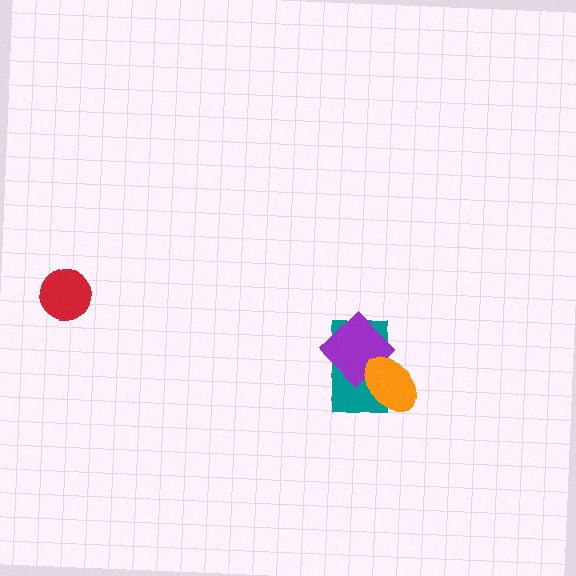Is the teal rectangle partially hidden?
Yes, it is partially covered by another shape.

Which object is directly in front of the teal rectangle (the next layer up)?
The purple diamond is directly in front of the teal rectangle.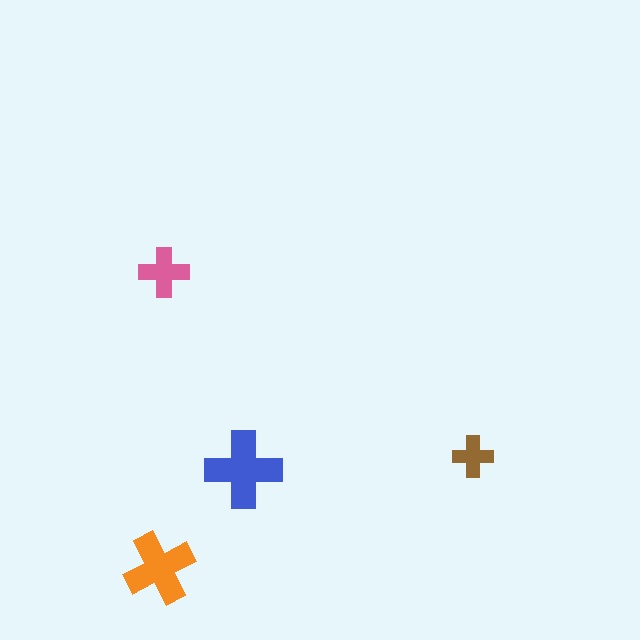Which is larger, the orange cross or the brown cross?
The orange one.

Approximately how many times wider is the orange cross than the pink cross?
About 1.5 times wider.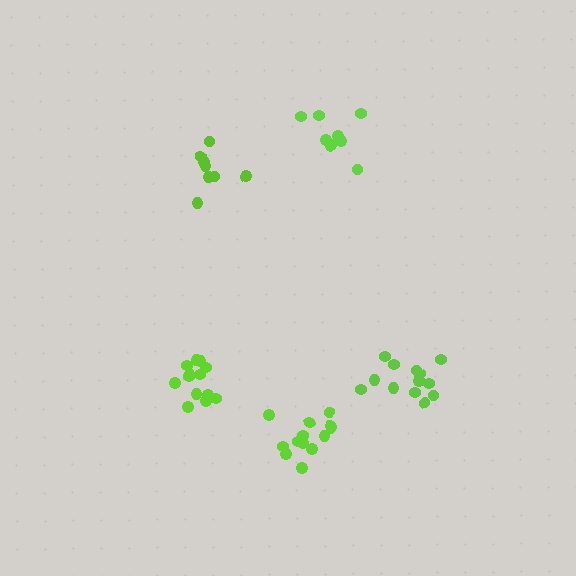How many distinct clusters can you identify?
There are 5 distinct clusters.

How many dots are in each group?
Group 1: 8 dots, Group 2: 13 dots, Group 3: 13 dots, Group 4: 14 dots, Group 5: 8 dots (56 total).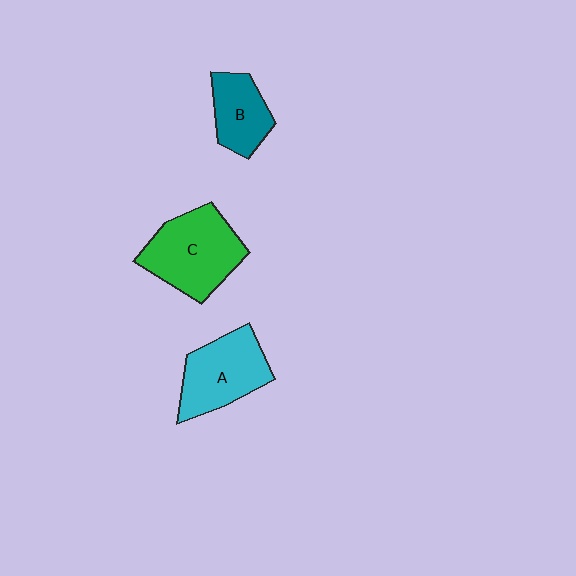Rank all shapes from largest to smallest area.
From largest to smallest: C (green), A (cyan), B (teal).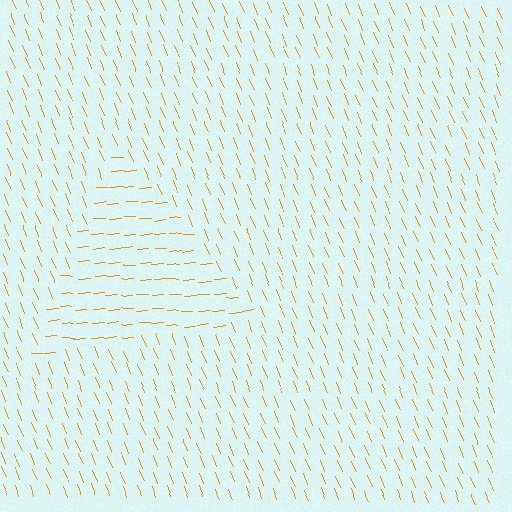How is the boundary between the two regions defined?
The boundary is defined purely by a change in line orientation (approximately 71 degrees difference). All lines are the same color and thickness.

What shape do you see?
I see a triangle.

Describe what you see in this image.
The image is filled with small orange line segments. A triangle region in the image has lines oriented differently from the surrounding lines, creating a visible texture boundary.